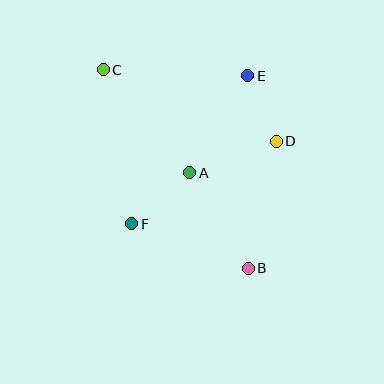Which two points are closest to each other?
Points D and E are closest to each other.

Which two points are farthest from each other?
Points B and C are farthest from each other.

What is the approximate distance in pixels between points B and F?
The distance between B and F is approximately 125 pixels.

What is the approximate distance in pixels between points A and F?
The distance between A and F is approximately 77 pixels.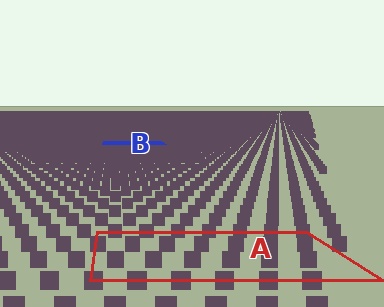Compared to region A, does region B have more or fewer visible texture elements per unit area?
Region B has more texture elements per unit area — they are packed more densely because it is farther away.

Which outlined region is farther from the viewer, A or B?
Region B is farther from the viewer — the texture elements inside it appear smaller and more densely packed.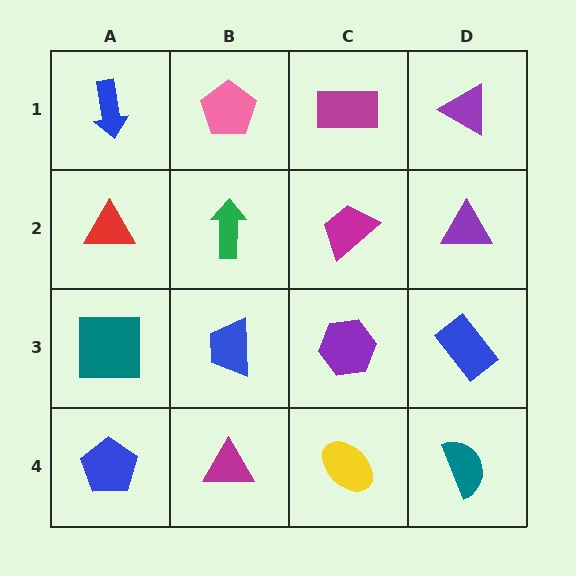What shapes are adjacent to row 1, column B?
A green arrow (row 2, column B), a blue arrow (row 1, column A), a magenta rectangle (row 1, column C).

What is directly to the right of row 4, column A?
A magenta triangle.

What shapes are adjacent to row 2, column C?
A magenta rectangle (row 1, column C), a purple hexagon (row 3, column C), a green arrow (row 2, column B), a purple triangle (row 2, column D).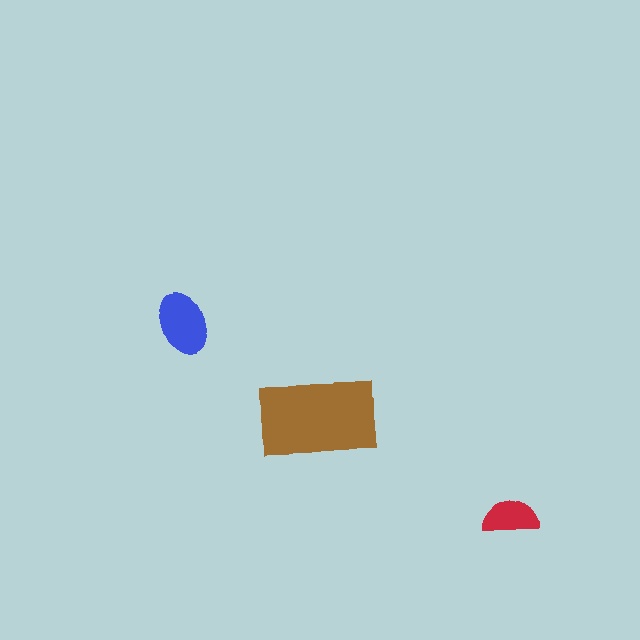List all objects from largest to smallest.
The brown rectangle, the blue ellipse, the red semicircle.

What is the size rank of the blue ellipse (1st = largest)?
2nd.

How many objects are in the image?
There are 3 objects in the image.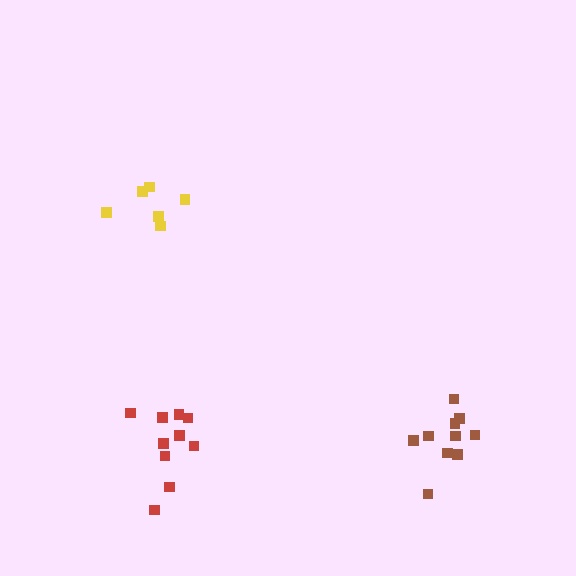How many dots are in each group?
Group 1: 10 dots, Group 2: 10 dots, Group 3: 6 dots (26 total).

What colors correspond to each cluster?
The clusters are colored: brown, red, yellow.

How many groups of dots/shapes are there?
There are 3 groups.